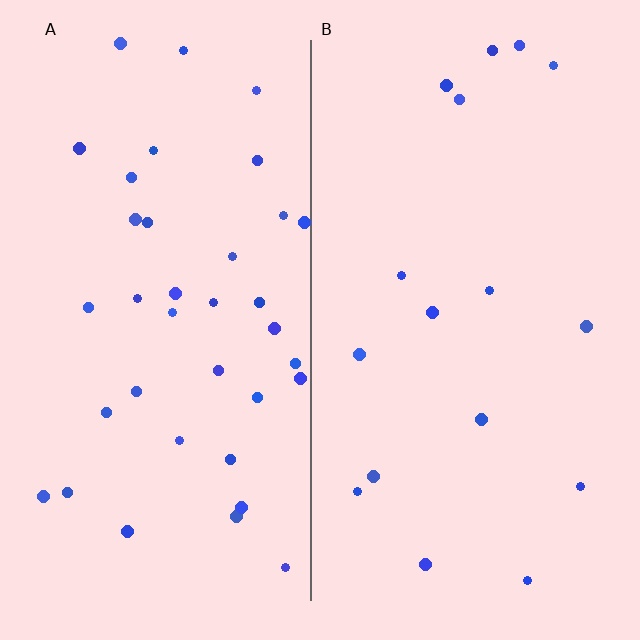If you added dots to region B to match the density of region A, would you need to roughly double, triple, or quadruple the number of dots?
Approximately double.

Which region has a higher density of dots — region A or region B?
A (the left).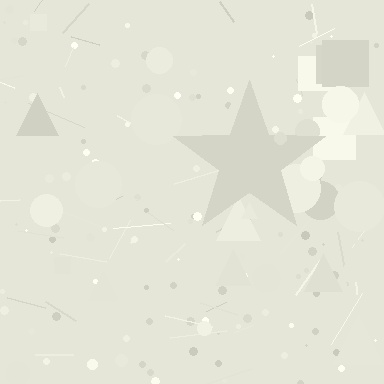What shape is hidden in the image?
A star is hidden in the image.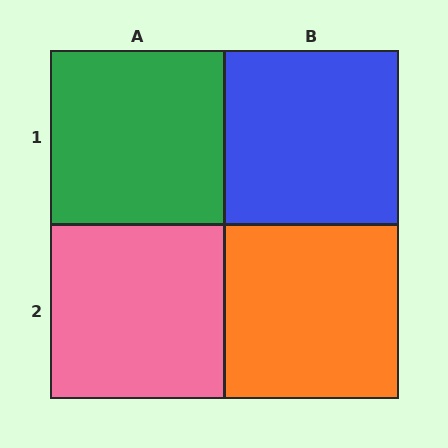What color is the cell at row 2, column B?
Orange.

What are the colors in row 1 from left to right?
Green, blue.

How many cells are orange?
1 cell is orange.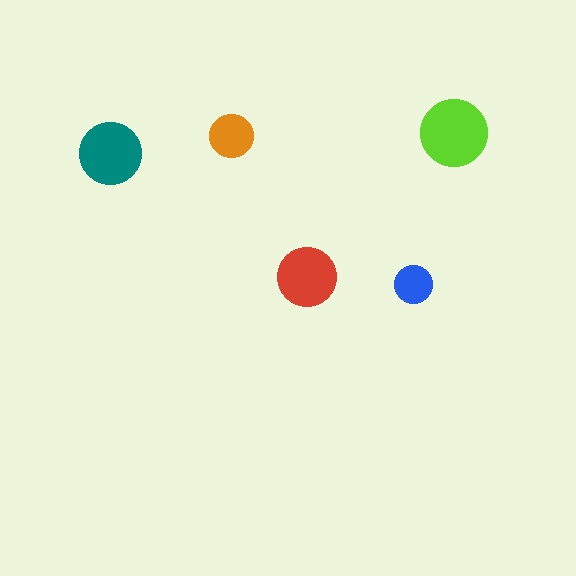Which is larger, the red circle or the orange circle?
The red one.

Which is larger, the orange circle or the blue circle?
The orange one.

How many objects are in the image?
There are 5 objects in the image.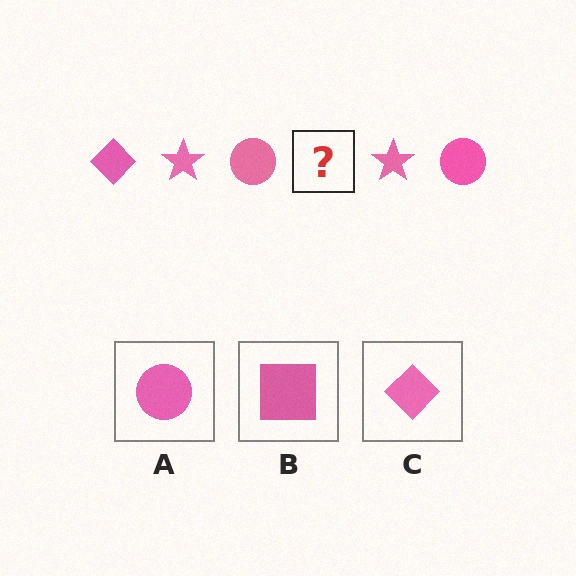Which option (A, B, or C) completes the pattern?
C.